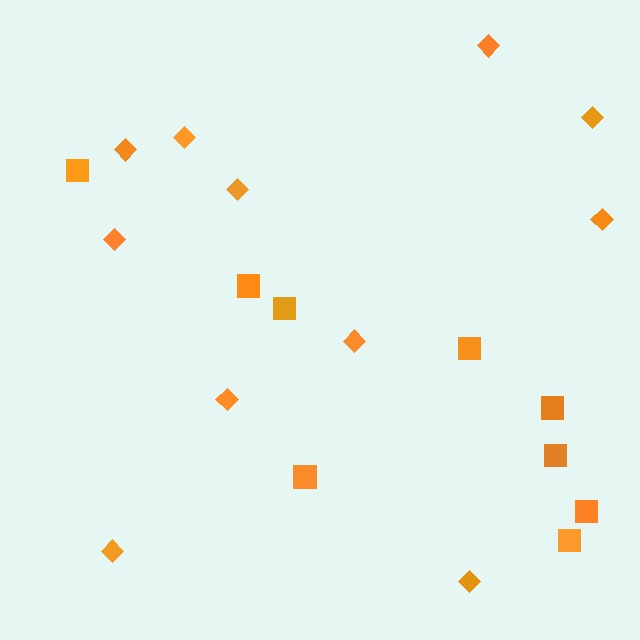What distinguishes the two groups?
There are 2 groups: one group of diamonds (11) and one group of squares (9).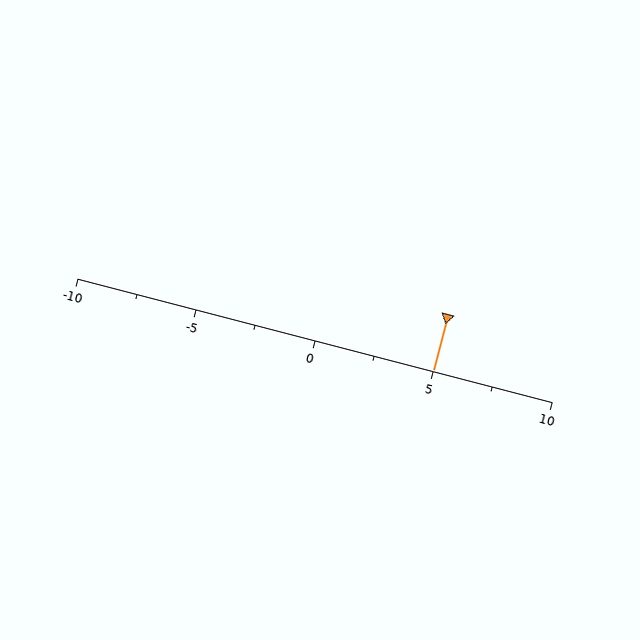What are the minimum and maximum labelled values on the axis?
The axis runs from -10 to 10.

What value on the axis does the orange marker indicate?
The marker indicates approximately 5.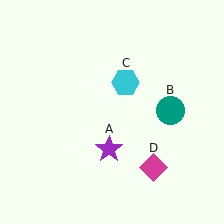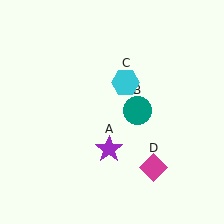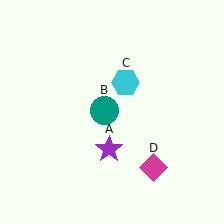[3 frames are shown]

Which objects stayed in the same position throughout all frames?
Purple star (object A) and cyan hexagon (object C) and magenta diamond (object D) remained stationary.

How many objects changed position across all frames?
1 object changed position: teal circle (object B).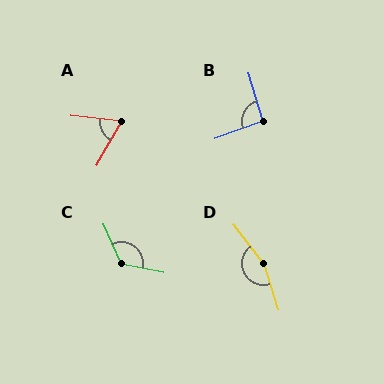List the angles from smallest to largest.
A (67°), B (93°), C (125°), D (160°).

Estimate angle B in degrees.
Approximately 93 degrees.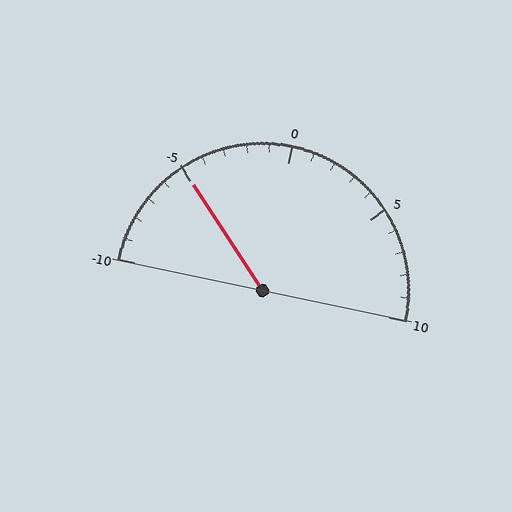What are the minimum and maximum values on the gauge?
The gauge ranges from -10 to 10.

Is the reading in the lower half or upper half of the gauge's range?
The reading is in the lower half of the range (-10 to 10).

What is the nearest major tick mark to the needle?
The nearest major tick mark is -5.